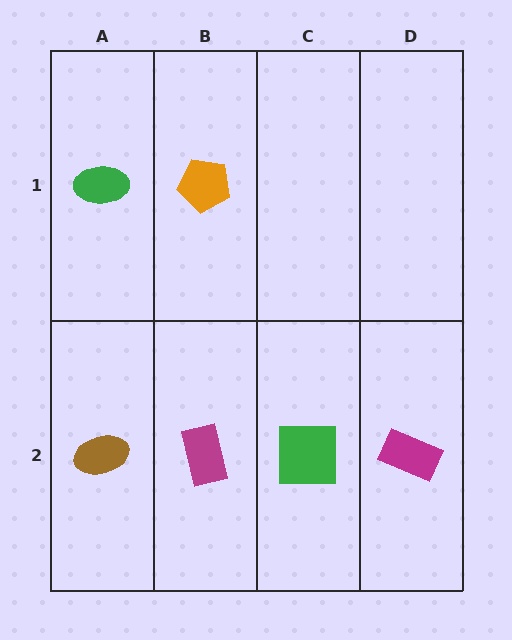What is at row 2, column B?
A magenta rectangle.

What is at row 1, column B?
An orange pentagon.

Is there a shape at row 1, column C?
No, that cell is empty.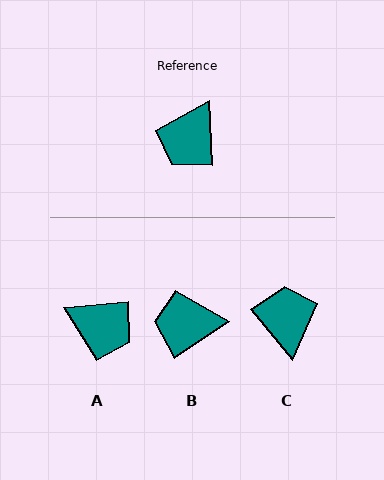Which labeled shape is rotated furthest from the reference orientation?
C, about 143 degrees away.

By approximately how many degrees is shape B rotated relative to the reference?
Approximately 59 degrees clockwise.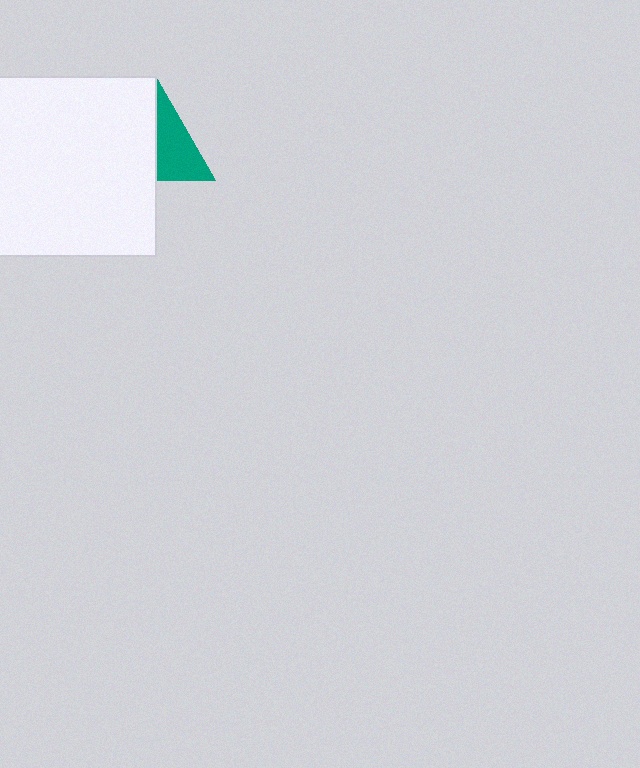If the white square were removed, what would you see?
You would see the complete teal triangle.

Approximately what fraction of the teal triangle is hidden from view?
Roughly 50% of the teal triangle is hidden behind the white square.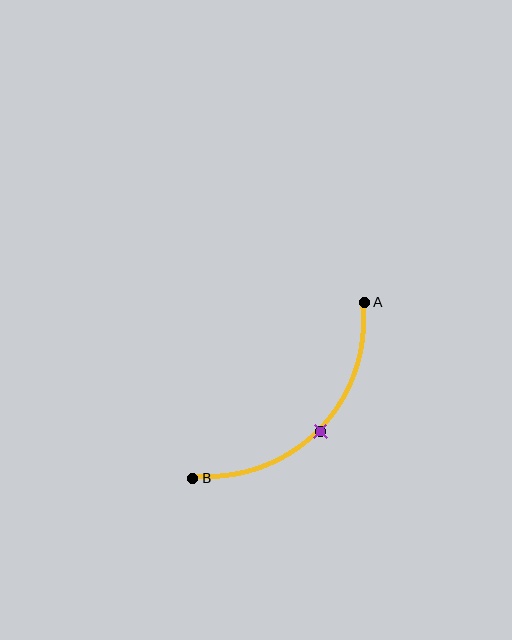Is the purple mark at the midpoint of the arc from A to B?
Yes. The purple mark lies on the arc at equal arc-length from both A and B — it is the arc midpoint.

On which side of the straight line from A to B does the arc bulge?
The arc bulges below and to the right of the straight line connecting A and B.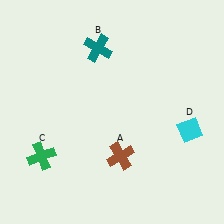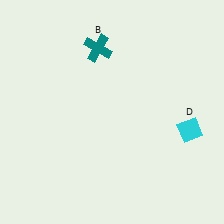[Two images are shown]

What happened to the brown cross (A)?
The brown cross (A) was removed in Image 2. It was in the bottom-right area of Image 1.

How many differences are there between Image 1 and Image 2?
There are 2 differences between the two images.